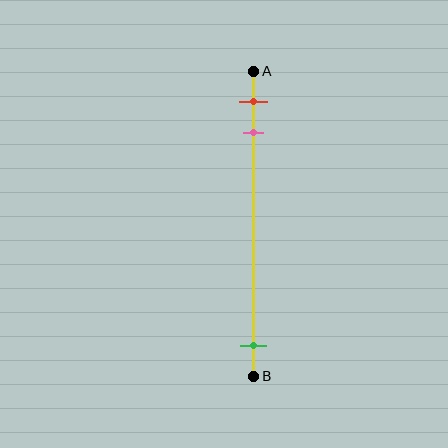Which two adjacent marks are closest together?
The red and pink marks are the closest adjacent pair.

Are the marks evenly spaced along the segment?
No, the marks are not evenly spaced.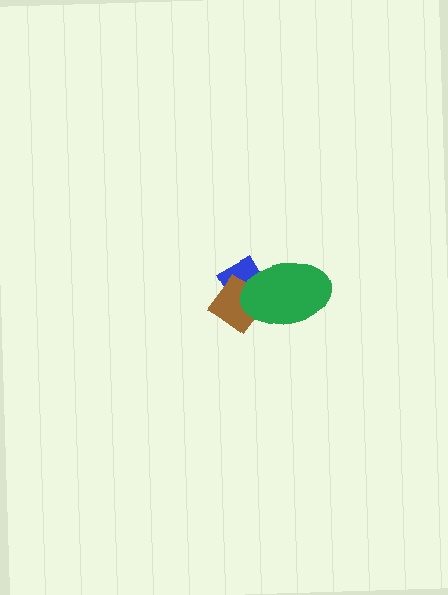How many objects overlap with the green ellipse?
2 objects overlap with the green ellipse.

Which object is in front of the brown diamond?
The green ellipse is in front of the brown diamond.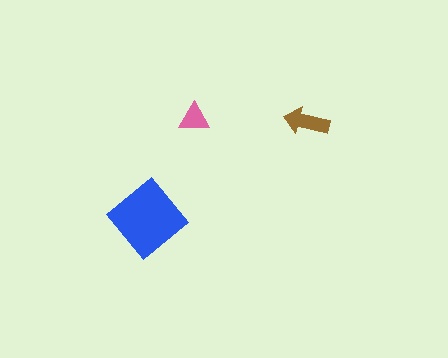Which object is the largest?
The blue diamond.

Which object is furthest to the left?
The blue diamond is leftmost.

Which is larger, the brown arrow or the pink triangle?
The brown arrow.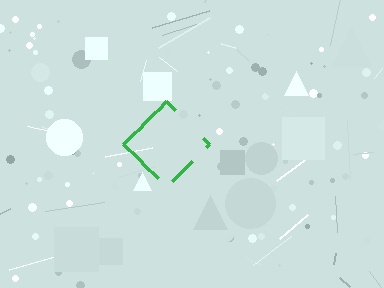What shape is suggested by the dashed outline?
The dashed outline suggests a diamond.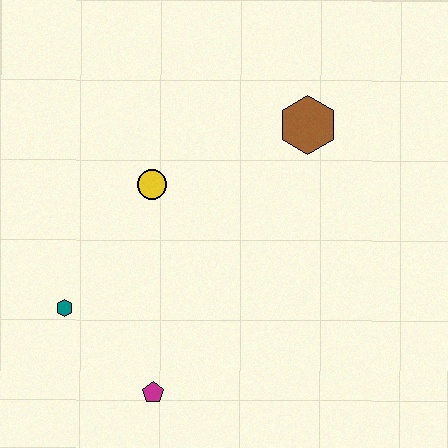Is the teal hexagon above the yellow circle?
No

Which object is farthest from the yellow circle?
The magenta pentagon is farthest from the yellow circle.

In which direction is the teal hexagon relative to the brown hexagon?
The teal hexagon is to the left of the brown hexagon.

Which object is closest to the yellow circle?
The teal hexagon is closest to the yellow circle.